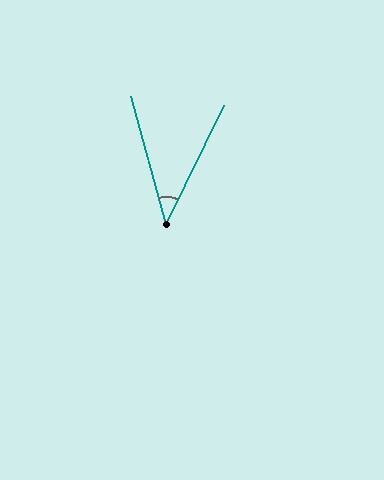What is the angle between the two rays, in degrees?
Approximately 41 degrees.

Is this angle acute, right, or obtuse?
It is acute.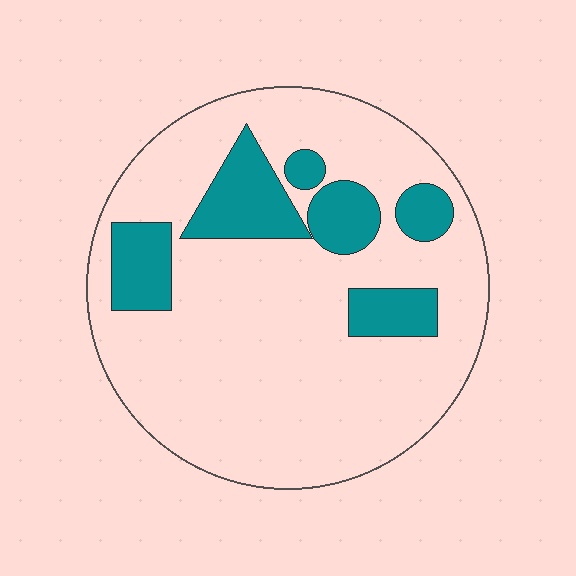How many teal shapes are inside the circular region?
6.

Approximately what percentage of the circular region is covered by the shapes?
Approximately 20%.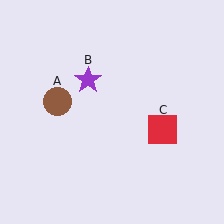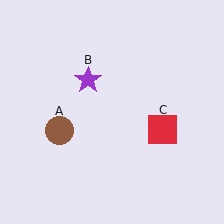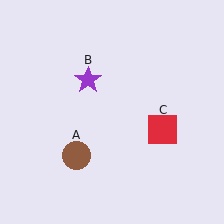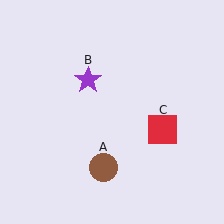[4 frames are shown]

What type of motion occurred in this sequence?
The brown circle (object A) rotated counterclockwise around the center of the scene.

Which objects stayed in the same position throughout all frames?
Purple star (object B) and red square (object C) remained stationary.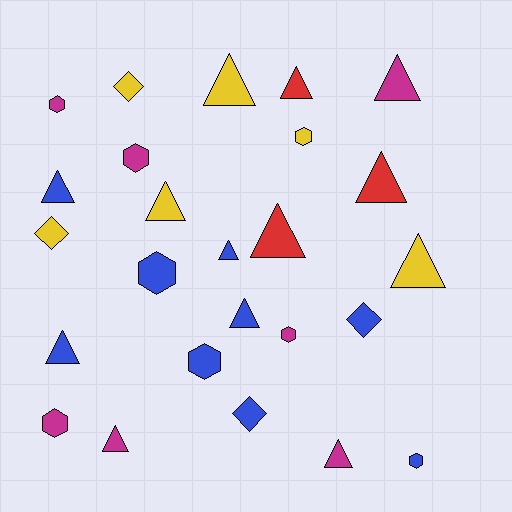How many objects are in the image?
There are 25 objects.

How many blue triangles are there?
There are 4 blue triangles.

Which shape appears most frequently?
Triangle, with 13 objects.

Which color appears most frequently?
Blue, with 9 objects.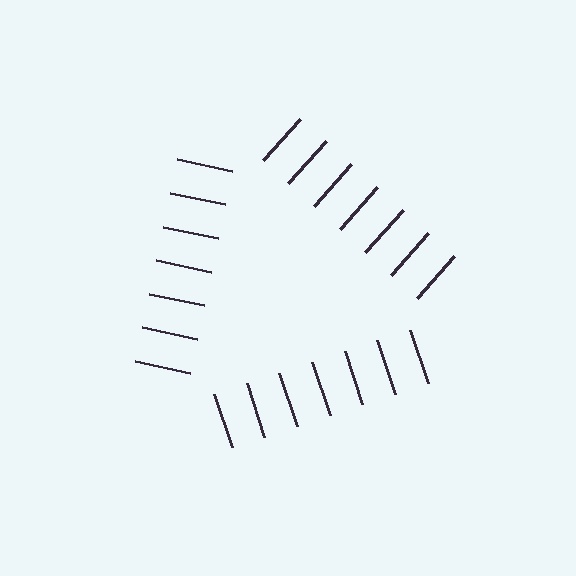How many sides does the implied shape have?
3 sides — the line-ends trace a triangle.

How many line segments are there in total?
21 — 7 along each of the 3 edges.